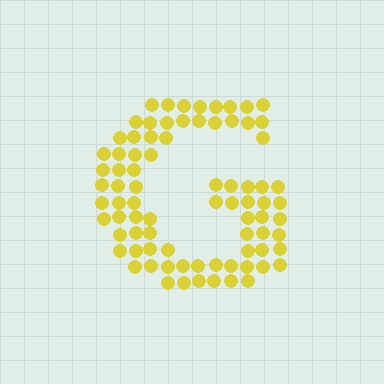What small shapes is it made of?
It is made of small circles.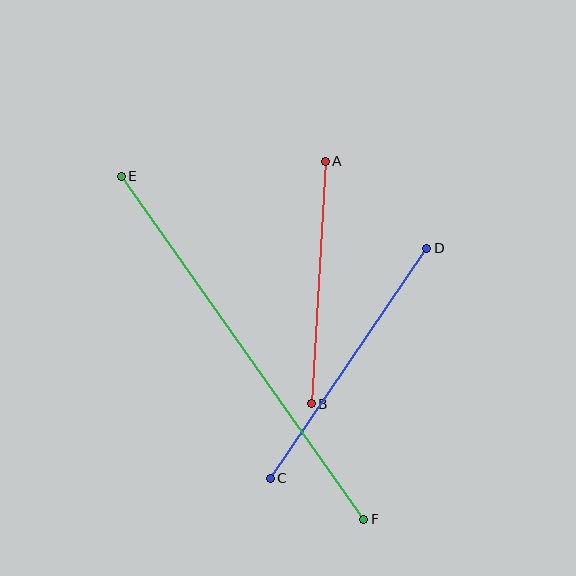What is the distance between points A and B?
The distance is approximately 243 pixels.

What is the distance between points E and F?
The distance is approximately 420 pixels.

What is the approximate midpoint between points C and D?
The midpoint is at approximately (349, 363) pixels.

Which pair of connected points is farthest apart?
Points E and F are farthest apart.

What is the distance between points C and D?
The distance is approximately 278 pixels.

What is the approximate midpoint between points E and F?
The midpoint is at approximately (243, 348) pixels.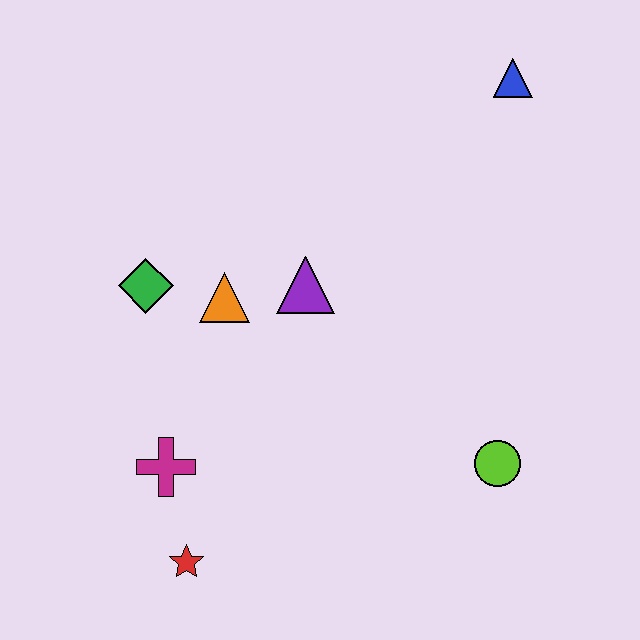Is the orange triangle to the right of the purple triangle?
No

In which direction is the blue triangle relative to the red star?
The blue triangle is above the red star.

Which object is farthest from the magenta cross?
The blue triangle is farthest from the magenta cross.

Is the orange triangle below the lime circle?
No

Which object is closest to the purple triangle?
The orange triangle is closest to the purple triangle.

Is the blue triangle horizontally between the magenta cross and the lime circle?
No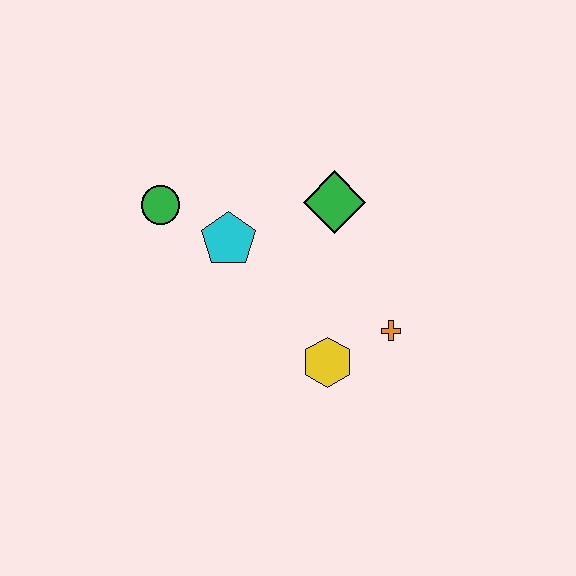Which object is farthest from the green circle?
The orange cross is farthest from the green circle.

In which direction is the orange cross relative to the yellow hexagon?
The orange cross is to the right of the yellow hexagon.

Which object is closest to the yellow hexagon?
The orange cross is closest to the yellow hexagon.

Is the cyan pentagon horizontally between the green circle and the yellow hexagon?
Yes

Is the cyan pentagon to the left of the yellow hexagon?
Yes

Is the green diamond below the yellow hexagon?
No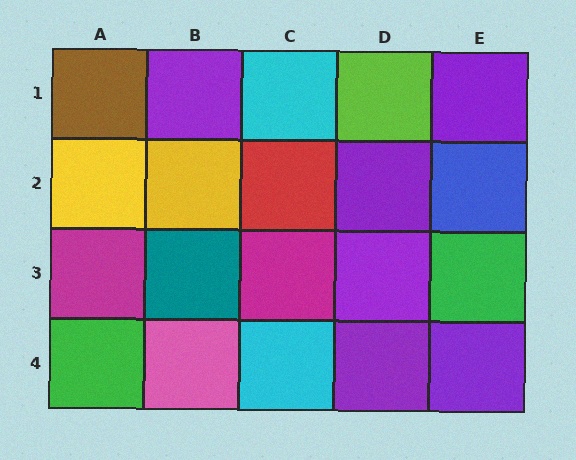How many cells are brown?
1 cell is brown.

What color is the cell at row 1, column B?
Purple.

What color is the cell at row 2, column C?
Red.